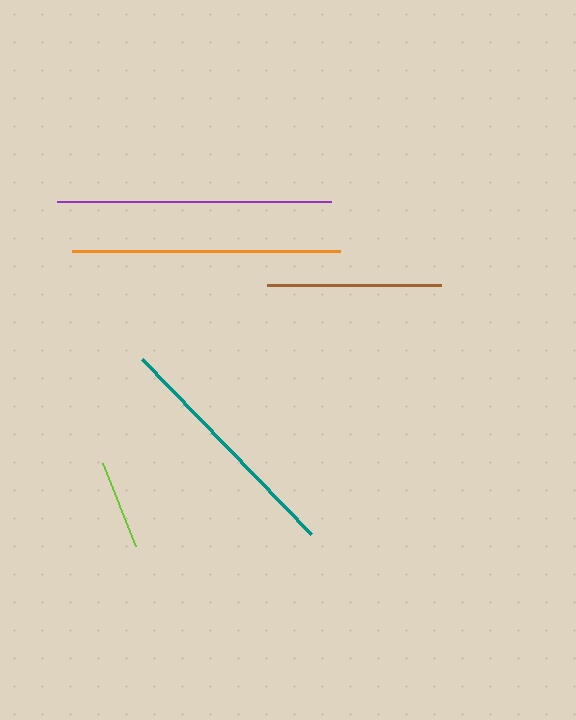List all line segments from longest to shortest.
From longest to shortest: purple, orange, teal, brown, lime.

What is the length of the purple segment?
The purple segment is approximately 274 pixels long.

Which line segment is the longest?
The purple line is the longest at approximately 274 pixels.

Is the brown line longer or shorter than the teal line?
The teal line is longer than the brown line.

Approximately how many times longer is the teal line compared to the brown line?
The teal line is approximately 1.4 times the length of the brown line.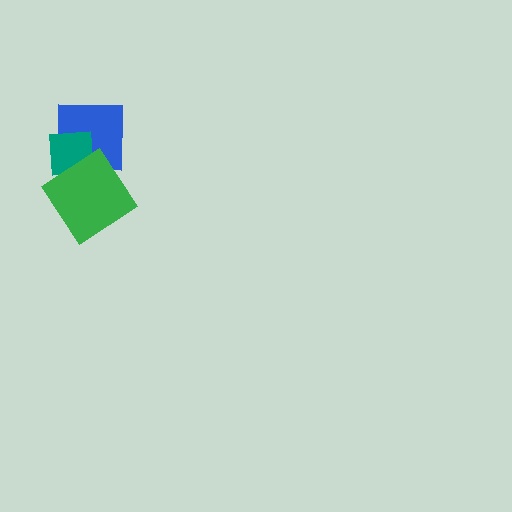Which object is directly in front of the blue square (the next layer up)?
The teal square is directly in front of the blue square.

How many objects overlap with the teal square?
2 objects overlap with the teal square.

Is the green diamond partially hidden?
No, no other shape covers it.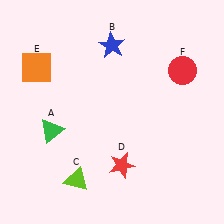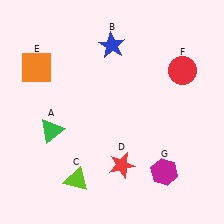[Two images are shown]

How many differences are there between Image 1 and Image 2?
There is 1 difference between the two images.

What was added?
A magenta hexagon (G) was added in Image 2.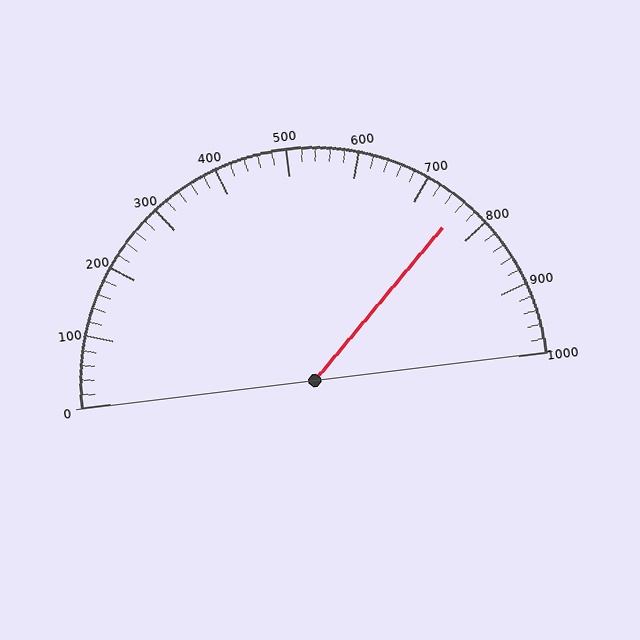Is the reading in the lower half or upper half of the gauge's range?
The reading is in the upper half of the range (0 to 1000).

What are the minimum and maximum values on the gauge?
The gauge ranges from 0 to 1000.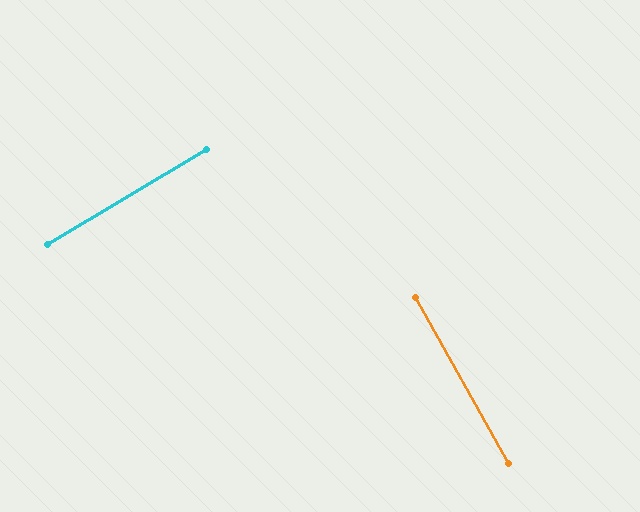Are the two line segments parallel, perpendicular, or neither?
Perpendicular — they meet at approximately 88°.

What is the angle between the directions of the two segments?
Approximately 88 degrees.